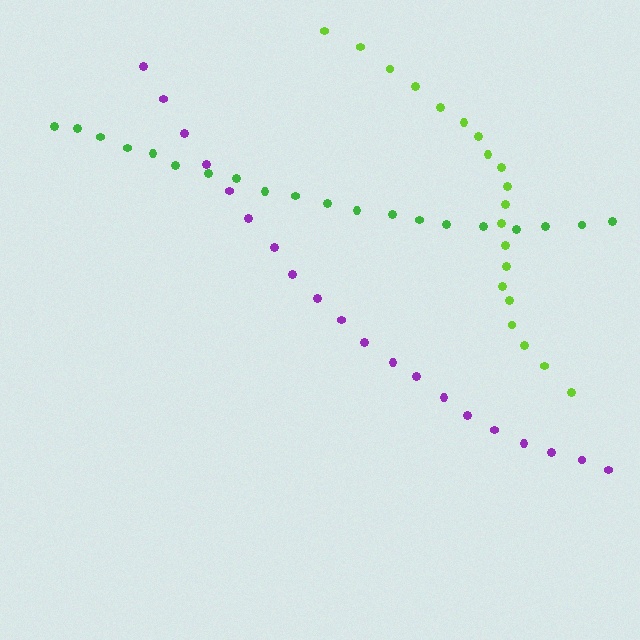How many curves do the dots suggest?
There are 3 distinct paths.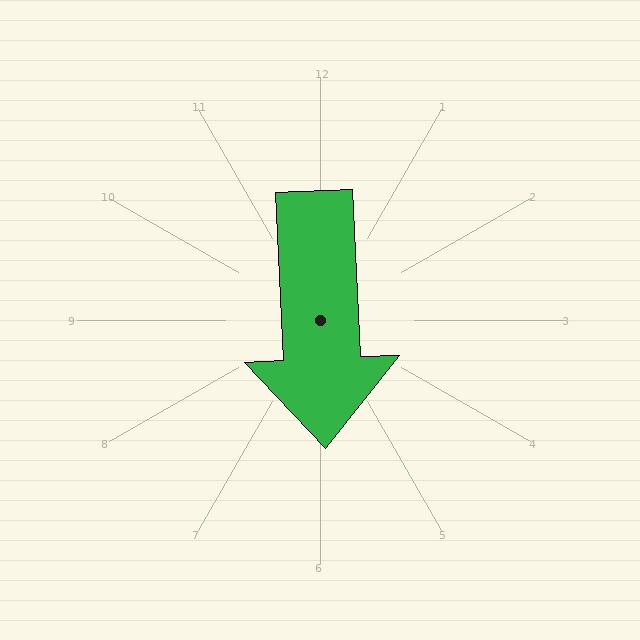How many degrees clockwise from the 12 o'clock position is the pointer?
Approximately 177 degrees.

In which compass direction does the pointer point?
South.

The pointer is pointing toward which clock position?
Roughly 6 o'clock.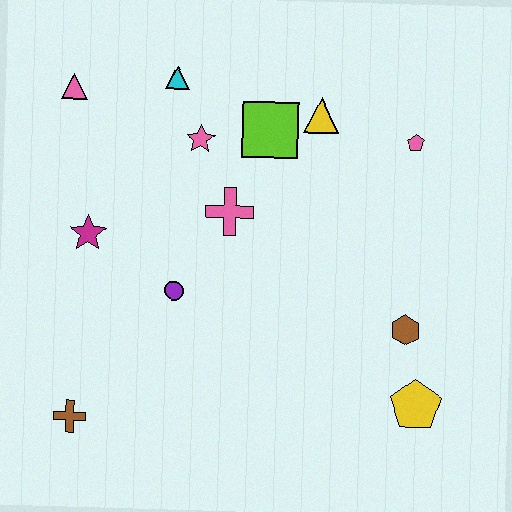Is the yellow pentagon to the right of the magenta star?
Yes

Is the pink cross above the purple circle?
Yes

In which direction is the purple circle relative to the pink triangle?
The purple circle is below the pink triangle.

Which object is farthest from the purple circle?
The pink pentagon is farthest from the purple circle.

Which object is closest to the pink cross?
The pink star is closest to the pink cross.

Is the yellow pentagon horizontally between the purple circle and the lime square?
No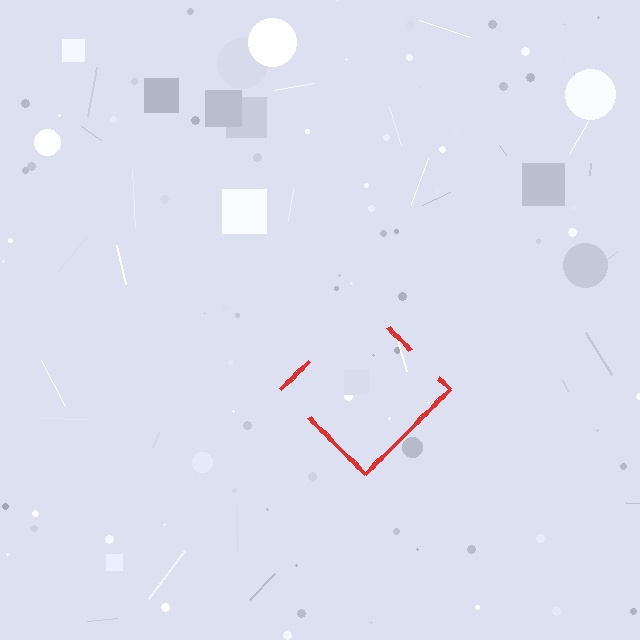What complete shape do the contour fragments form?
The contour fragments form a diamond.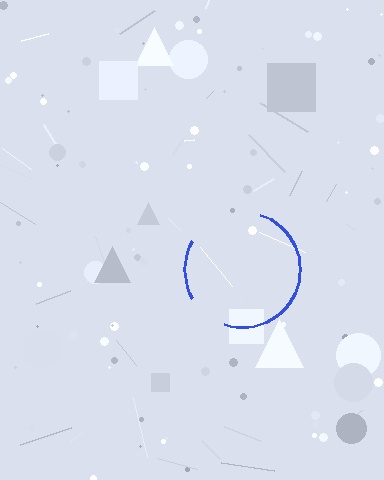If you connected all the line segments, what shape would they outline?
They would outline a circle.